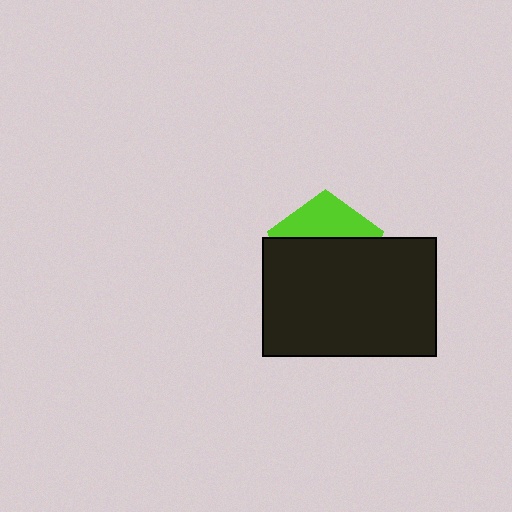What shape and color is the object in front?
The object in front is a black rectangle.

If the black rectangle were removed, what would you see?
You would see the complete lime pentagon.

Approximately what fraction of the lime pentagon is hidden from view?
Roughly 64% of the lime pentagon is hidden behind the black rectangle.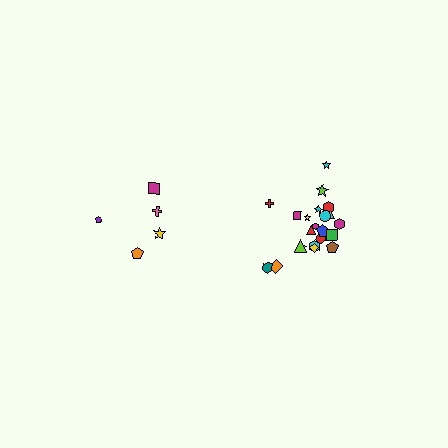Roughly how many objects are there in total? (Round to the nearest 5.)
Roughly 25 objects in total.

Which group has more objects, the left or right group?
The right group.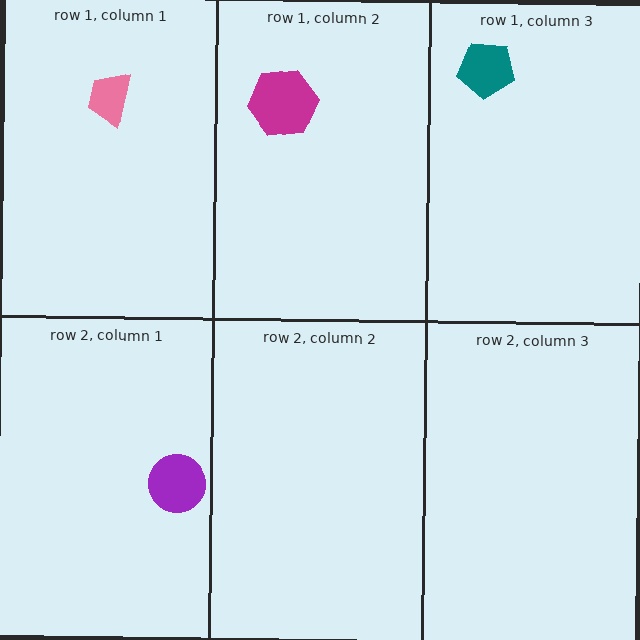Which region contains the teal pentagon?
The row 1, column 3 region.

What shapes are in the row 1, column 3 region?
The teal pentagon.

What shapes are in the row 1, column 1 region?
The pink trapezoid.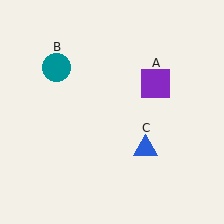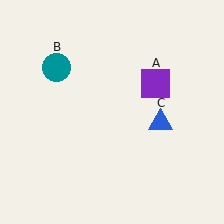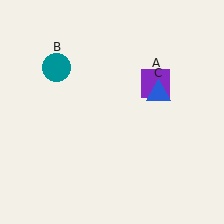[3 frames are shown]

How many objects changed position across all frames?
1 object changed position: blue triangle (object C).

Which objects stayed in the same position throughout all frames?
Purple square (object A) and teal circle (object B) remained stationary.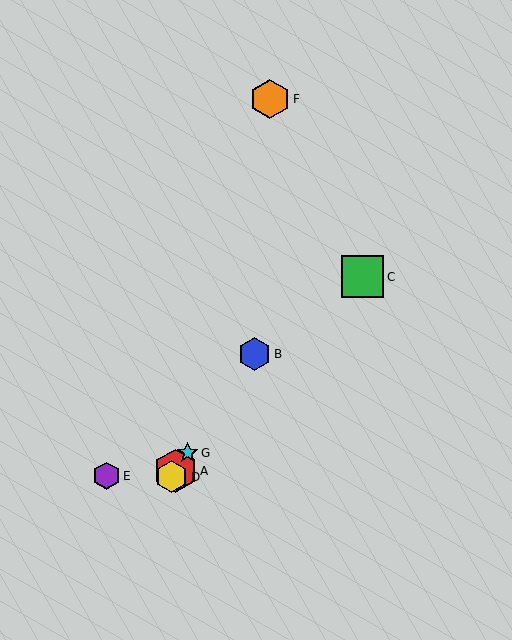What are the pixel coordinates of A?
Object A is at (175, 471).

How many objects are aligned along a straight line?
4 objects (A, B, D, G) are aligned along a straight line.